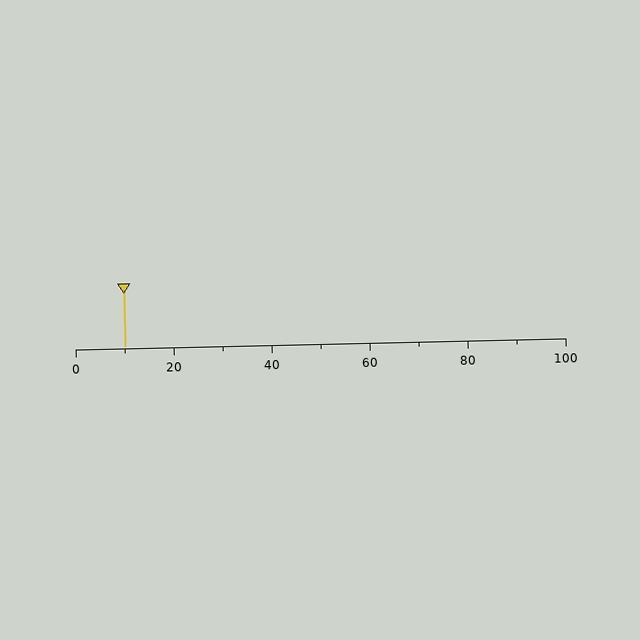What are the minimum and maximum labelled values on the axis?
The axis runs from 0 to 100.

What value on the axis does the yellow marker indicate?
The marker indicates approximately 10.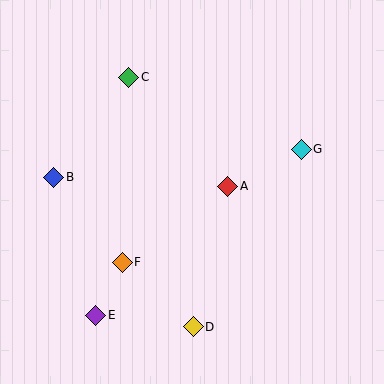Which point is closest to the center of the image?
Point A at (228, 186) is closest to the center.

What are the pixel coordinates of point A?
Point A is at (228, 186).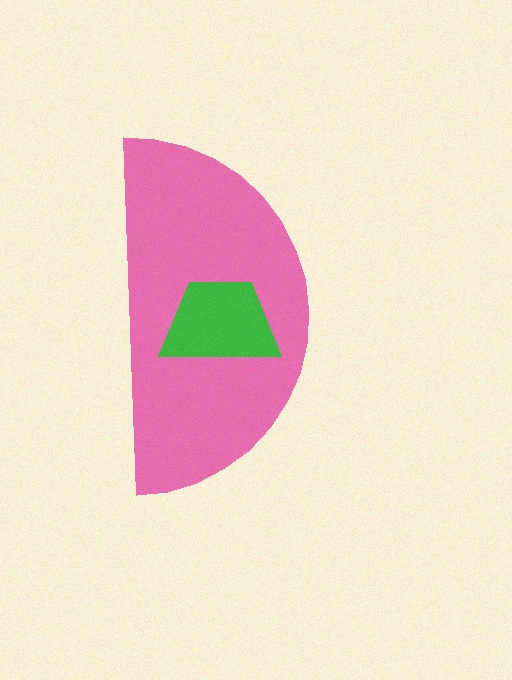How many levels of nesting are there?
2.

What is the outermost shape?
The pink semicircle.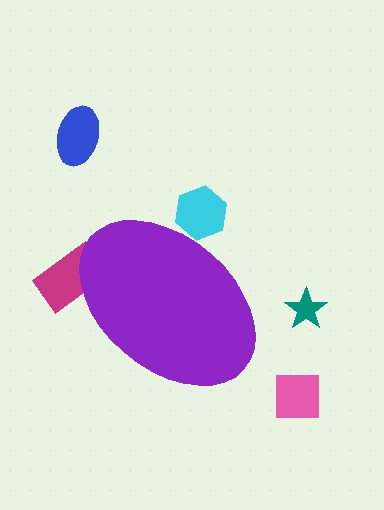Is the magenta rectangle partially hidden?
Yes, the magenta rectangle is partially hidden behind the purple ellipse.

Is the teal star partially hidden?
No, the teal star is fully visible.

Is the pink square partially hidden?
No, the pink square is fully visible.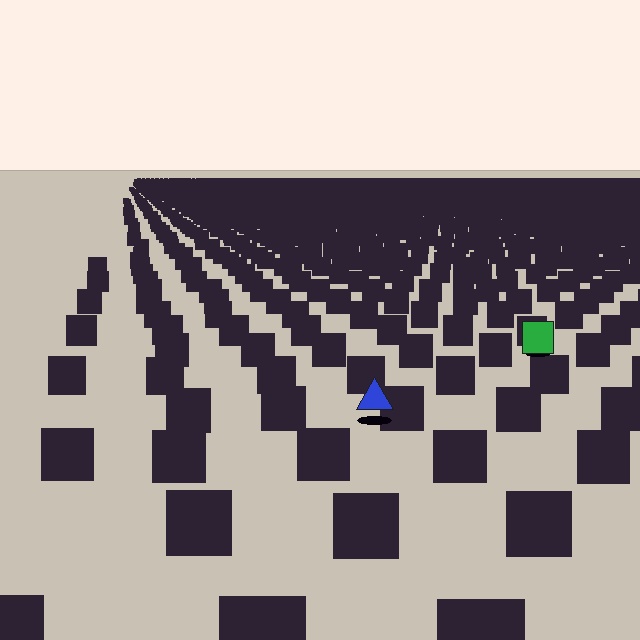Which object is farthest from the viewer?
The green square is farthest from the viewer. It appears smaller and the ground texture around it is denser.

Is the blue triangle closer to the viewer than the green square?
Yes. The blue triangle is closer — you can tell from the texture gradient: the ground texture is coarser near it.